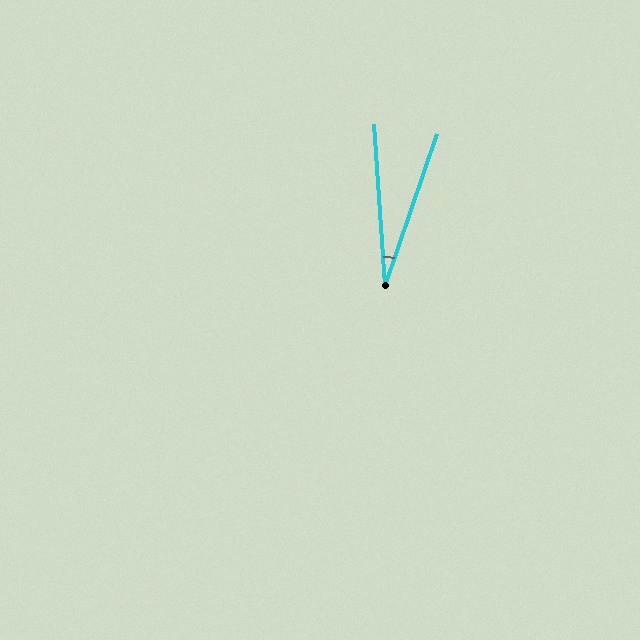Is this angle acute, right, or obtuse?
It is acute.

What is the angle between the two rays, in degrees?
Approximately 23 degrees.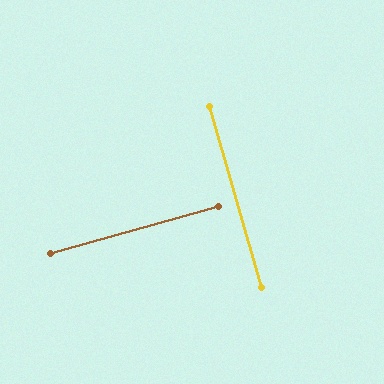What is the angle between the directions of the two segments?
Approximately 89 degrees.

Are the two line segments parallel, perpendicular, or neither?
Perpendicular — they meet at approximately 89°.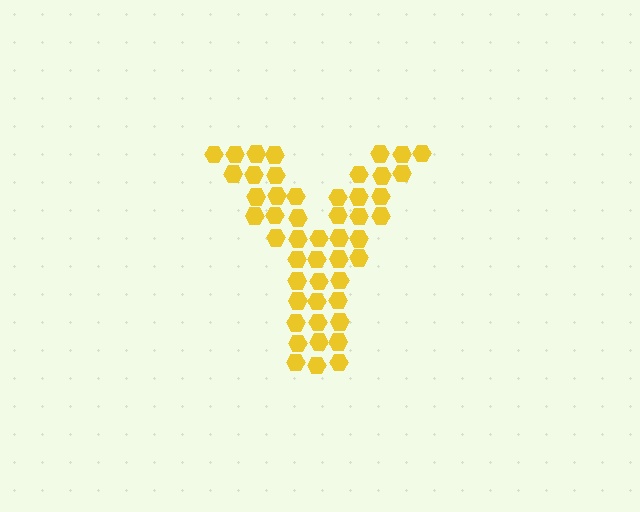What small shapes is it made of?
It is made of small hexagons.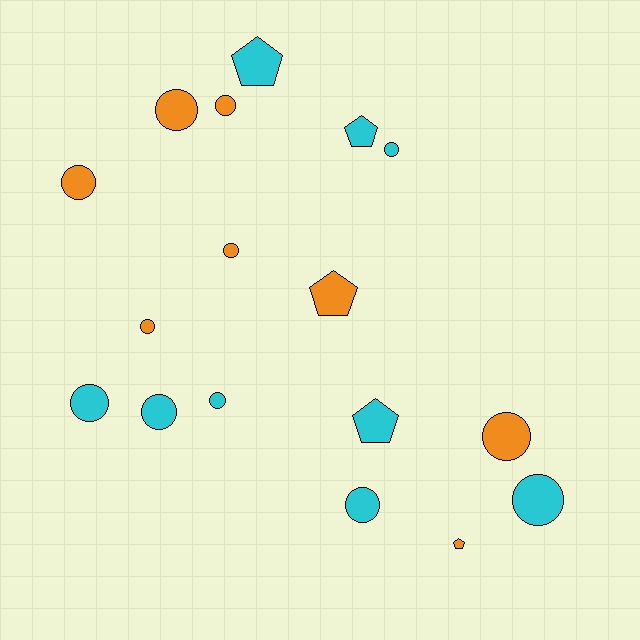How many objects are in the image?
There are 17 objects.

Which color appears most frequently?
Cyan, with 9 objects.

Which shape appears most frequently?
Circle, with 12 objects.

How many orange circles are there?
There are 6 orange circles.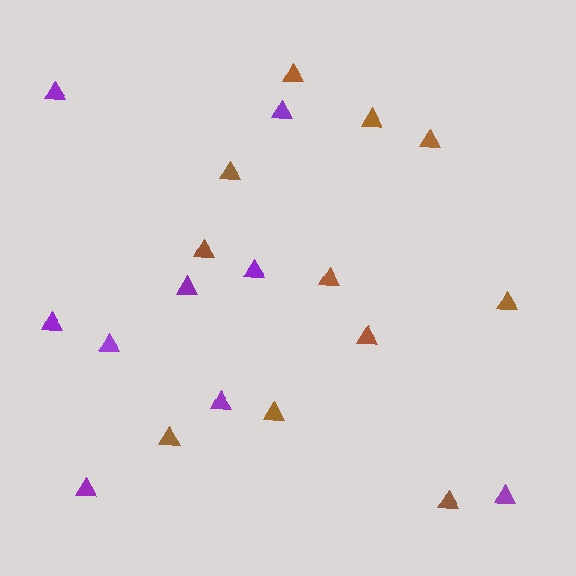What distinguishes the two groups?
There are 2 groups: one group of purple triangles (9) and one group of brown triangles (11).